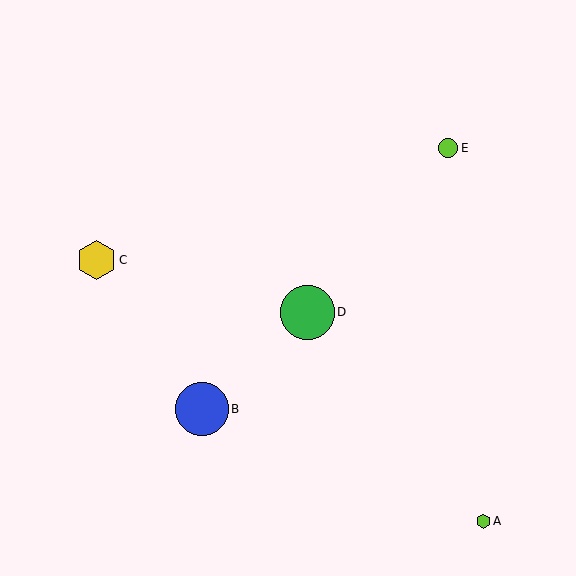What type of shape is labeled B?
Shape B is a blue circle.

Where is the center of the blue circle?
The center of the blue circle is at (202, 409).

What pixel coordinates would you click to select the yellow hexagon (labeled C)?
Click at (96, 260) to select the yellow hexagon C.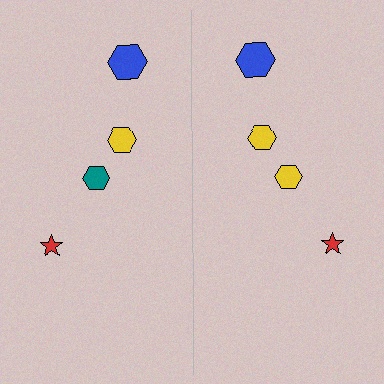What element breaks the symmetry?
The yellow hexagon on the right side breaks the symmetry — its mirror counterpart is teal.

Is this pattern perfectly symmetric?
No, the pattern is not perfectly symmetric. The yellow hexagon on the right side breaks the symmetry — its mirror counterpart is teal.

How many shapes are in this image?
There are 8 shapes in this image.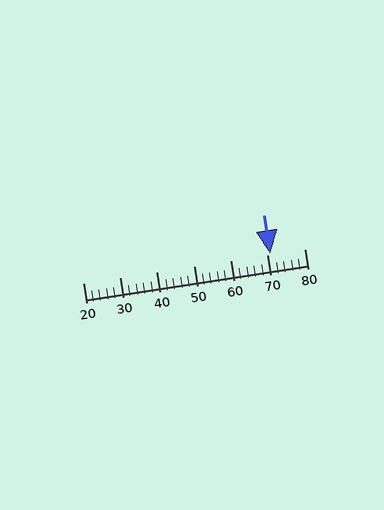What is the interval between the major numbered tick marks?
The major tick marks are spaced 10 units apart.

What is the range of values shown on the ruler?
The ruler shows values from 20 to 80.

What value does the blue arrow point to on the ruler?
The blue arrow points to approximately 71.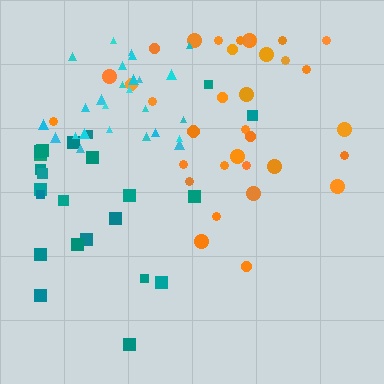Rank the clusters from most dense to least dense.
cyan, orange, teal.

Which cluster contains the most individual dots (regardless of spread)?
Orange (34).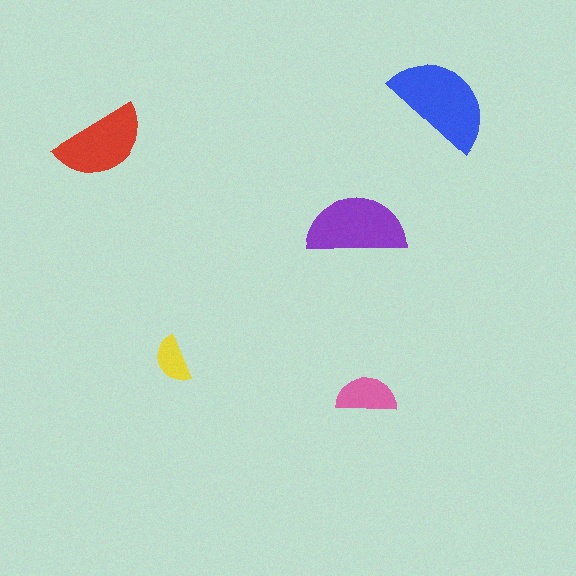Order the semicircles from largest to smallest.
the blue one, the purple one, the red one, the pink one, the yellow one.